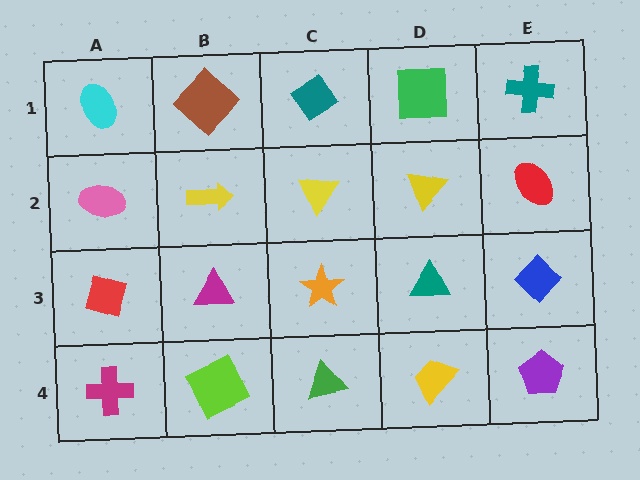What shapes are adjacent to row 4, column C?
An orange star (row 3, column C), a lime square (row 4, column B), a yellow trapezoid (row 4, column D).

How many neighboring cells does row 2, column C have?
4.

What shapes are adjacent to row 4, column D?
A teal triangle (row 3, column D), a green triangle (row 4, column C), a purple pentagon (row 4, column E).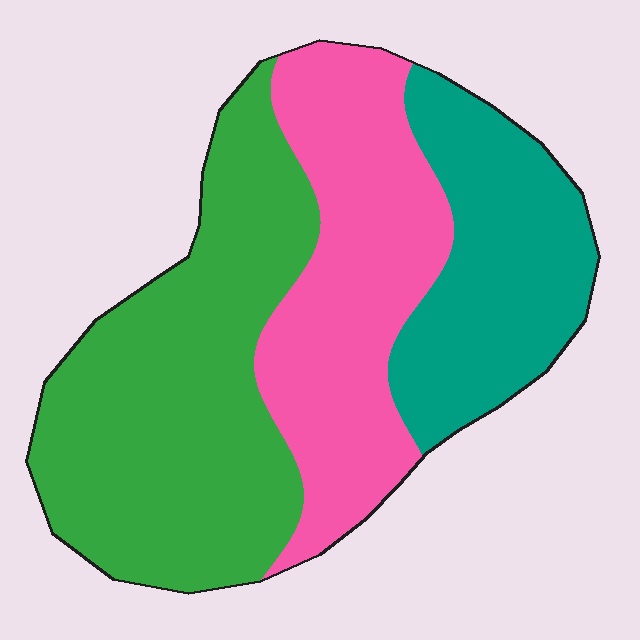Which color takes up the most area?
Green, at roughly 45%.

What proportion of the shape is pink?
Pink covers 32% of the shape.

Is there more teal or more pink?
Pink.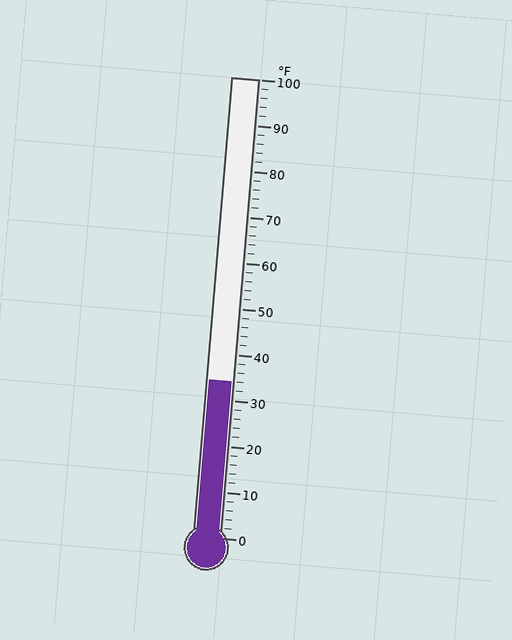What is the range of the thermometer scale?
The thermometer scale ranges from 0°F to 100°F.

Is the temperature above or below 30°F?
The temperature is above 30°F.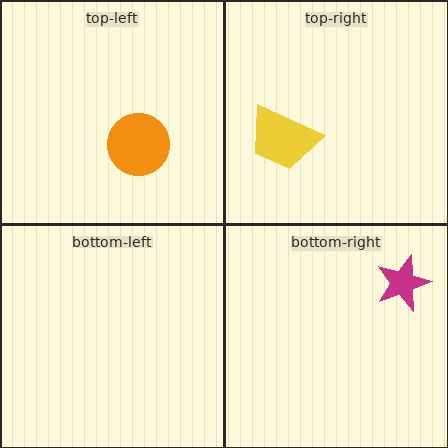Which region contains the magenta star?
The bottom-right region.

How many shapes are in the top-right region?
1.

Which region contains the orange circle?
The top-left region.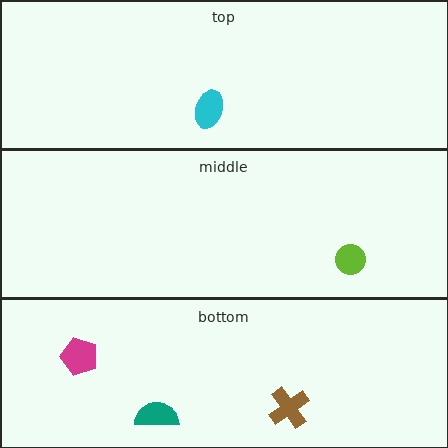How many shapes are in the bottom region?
3.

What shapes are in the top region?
The cyan ellipse.